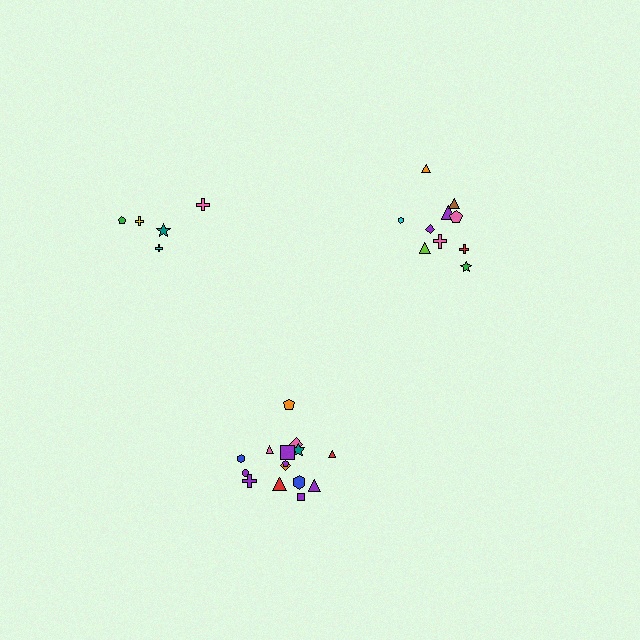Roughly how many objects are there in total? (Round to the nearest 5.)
Roughly 30 objects in total.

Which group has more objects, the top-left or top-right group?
The top-right group.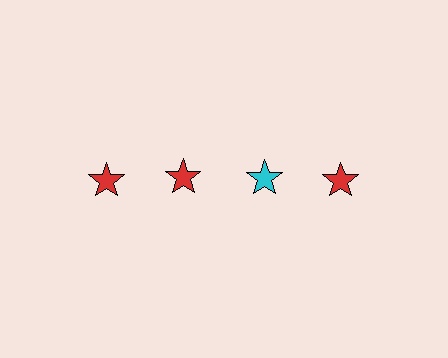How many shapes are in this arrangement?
There are 4 shapes arranged in a grid pattern.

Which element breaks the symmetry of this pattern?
The cyan star in the top row, center column breaks the symmetry. All other shapes are red stars.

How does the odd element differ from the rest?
It has a different color: cyan instead of red.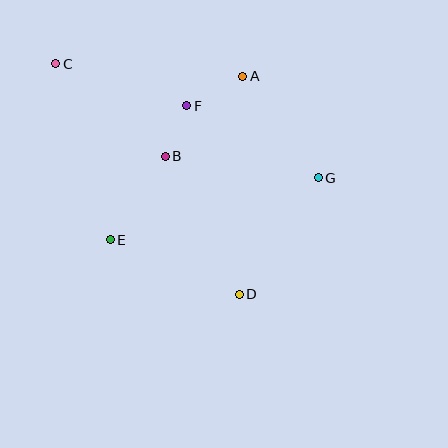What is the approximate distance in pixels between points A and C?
The distance between A and C is approximately 187 pixels.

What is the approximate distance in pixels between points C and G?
The distance between C and G is approximately 286 pixels.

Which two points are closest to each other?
Points B and F are closest to each other.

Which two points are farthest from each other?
Points C and D are farthest from each other.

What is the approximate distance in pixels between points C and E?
The distance between C and E is approximately 185 pixels.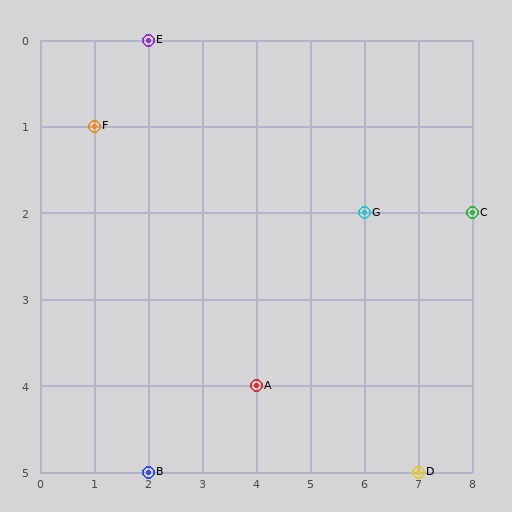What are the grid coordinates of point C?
Point C is at grid coordinates (8, 2).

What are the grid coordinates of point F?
Point F is at grid coordinates (1, 1).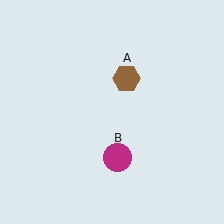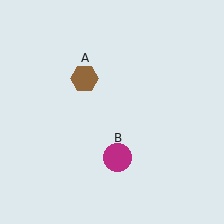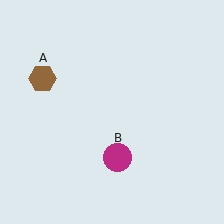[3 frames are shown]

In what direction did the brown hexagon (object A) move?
The brown hexagon (object A) moved left.